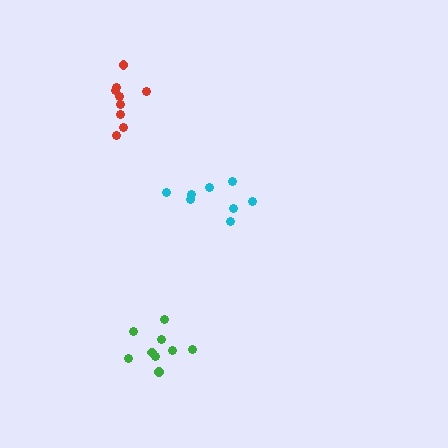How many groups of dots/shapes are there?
There are 3 groups.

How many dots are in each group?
Group 1: 8 dots, Group 2: 9 dots, Group 3: 9 dots (26 total).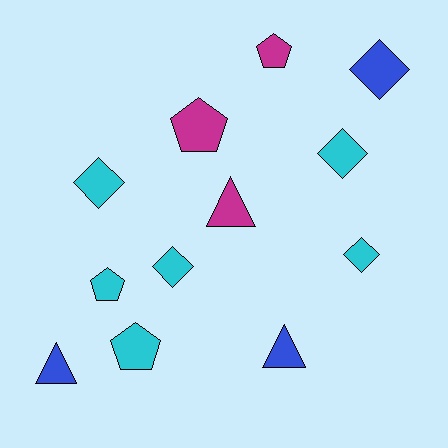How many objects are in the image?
There are 12 objects.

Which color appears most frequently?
Cyan, with 6 objects.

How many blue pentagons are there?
There are no blue pentagons.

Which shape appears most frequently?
Diamond, with 5 objects.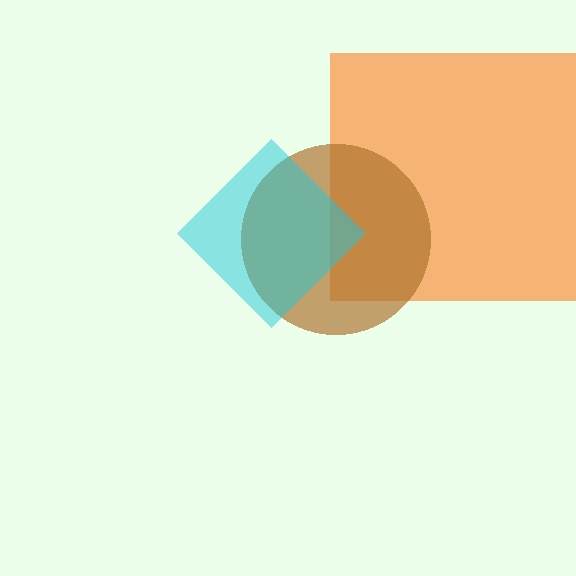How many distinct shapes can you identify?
There are 3 distinct shapes: an orange square, a brown circle, a cyan diamond.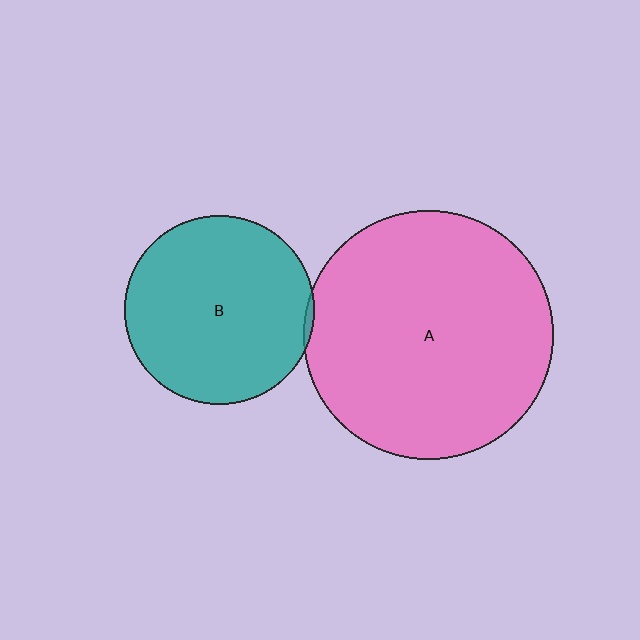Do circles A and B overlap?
Yes.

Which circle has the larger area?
Circle A (pink).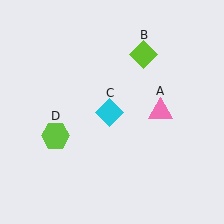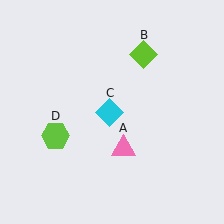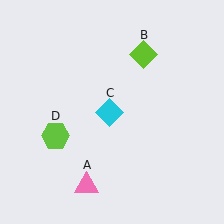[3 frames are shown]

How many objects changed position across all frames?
1 object changed position: pink triangle (object A).